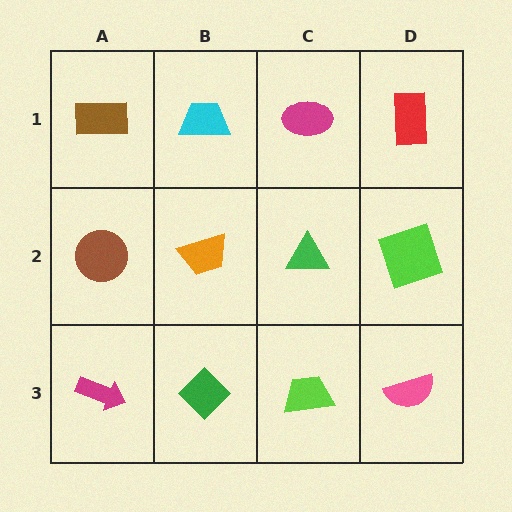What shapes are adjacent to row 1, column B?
An orange trapezoid (row 2, column B), a brown rectangle (row 1, column A), a magenta ellipse (row 1, column C).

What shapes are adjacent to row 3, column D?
A lime square (row 2, column D), a lime trapezoid (row 3, column C).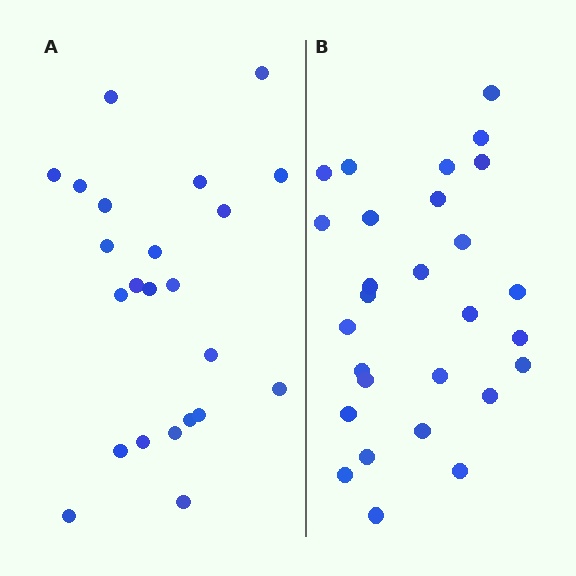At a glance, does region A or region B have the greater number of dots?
Region B (the right region) has more dots.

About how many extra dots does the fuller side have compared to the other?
Region B has about 5 more dots than region A.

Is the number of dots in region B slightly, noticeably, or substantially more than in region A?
Region B has only slightly more — the two regions are fairly close. The ratio is roughly 1.2 to 1.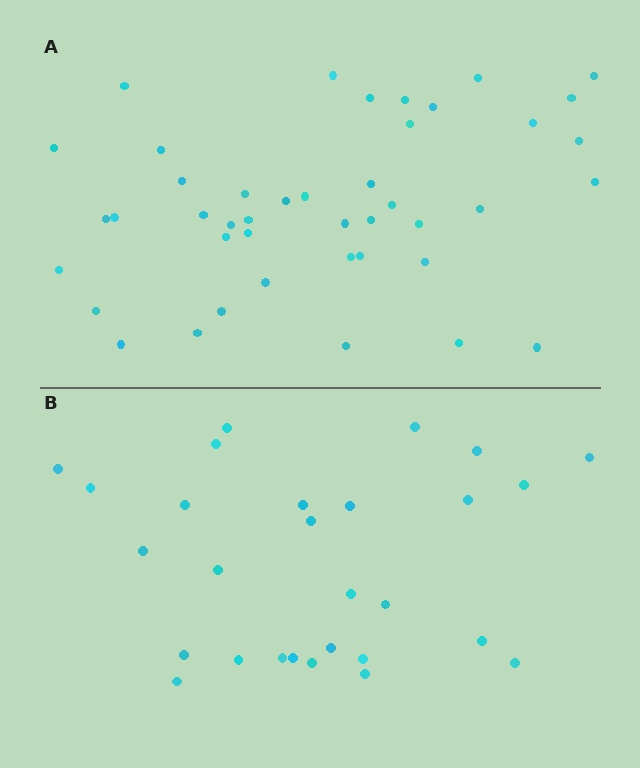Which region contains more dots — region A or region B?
Region A (the top region) has more dots.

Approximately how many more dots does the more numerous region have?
Region A has approximately 15 more dots than region B.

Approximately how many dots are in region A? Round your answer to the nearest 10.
About 40 dots. (The exact count is 43, which rounds to 40.)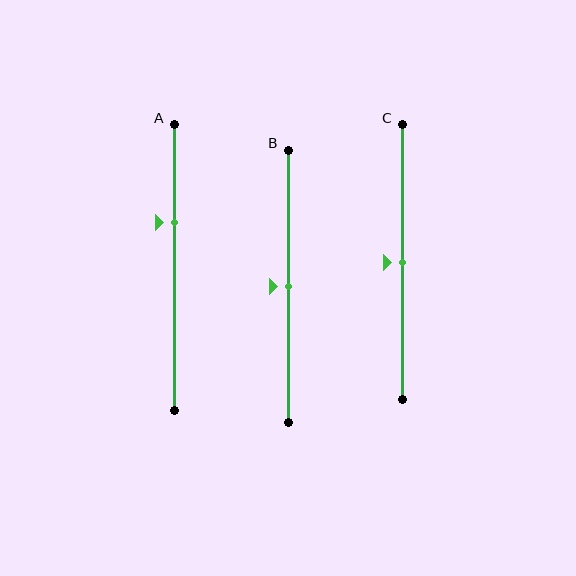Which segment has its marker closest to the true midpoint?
Segment B has its marker closest to the true midpoint.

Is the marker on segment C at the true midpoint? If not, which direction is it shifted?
Yes, the marker on segment C is at the true midpoint.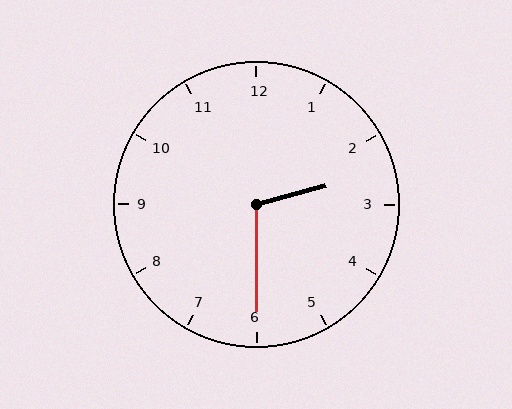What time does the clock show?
2:30.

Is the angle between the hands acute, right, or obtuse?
It is obtuse.